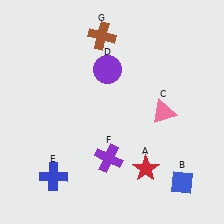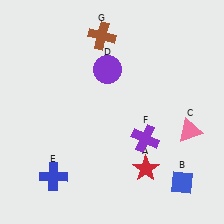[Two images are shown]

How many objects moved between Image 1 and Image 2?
2 objects moved between the two images.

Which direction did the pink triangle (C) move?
The pink triangle (C) moved right.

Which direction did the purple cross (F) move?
The purple cross (F) moved right.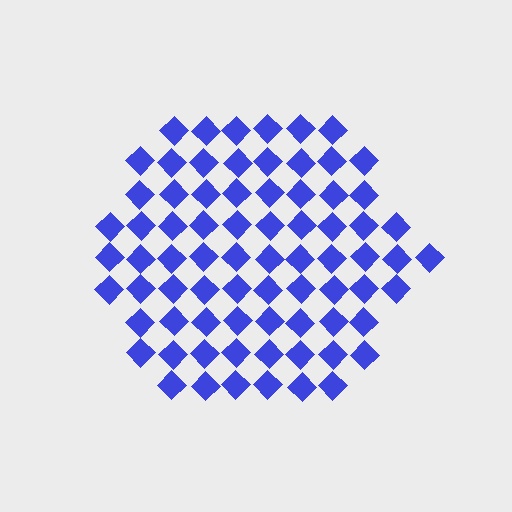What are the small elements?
The small elements are diamonds.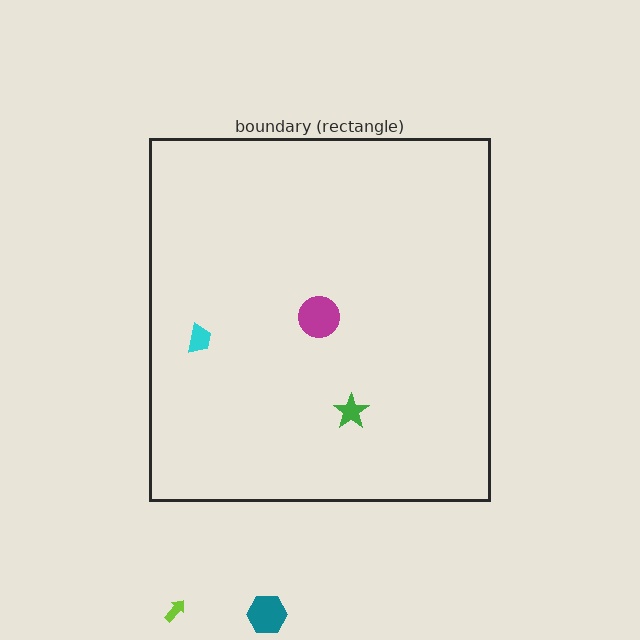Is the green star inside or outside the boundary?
Inside.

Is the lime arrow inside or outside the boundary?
Outside.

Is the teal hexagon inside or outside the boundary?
Outside.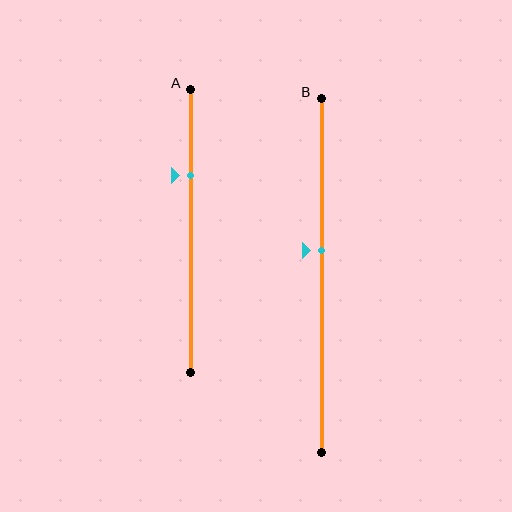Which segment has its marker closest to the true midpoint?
Segment B has its marker closest to the true midpoint.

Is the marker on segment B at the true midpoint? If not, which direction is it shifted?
No, the marker on segment B is shifted upward by about 7% of the segment length.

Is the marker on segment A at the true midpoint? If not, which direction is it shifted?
No, the marker on segment A is shifted upward by about 20% of the segment length.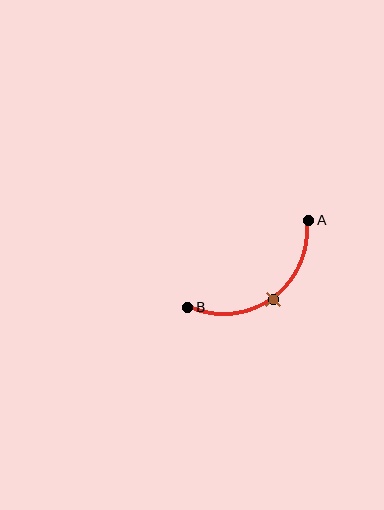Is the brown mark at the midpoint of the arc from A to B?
Yes. The brown mark lies on the arc at equal arc-length from both A and B — it is the arc midpoint.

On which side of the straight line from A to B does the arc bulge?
The arc bulges below and to the right of the straight line connecting A and B.